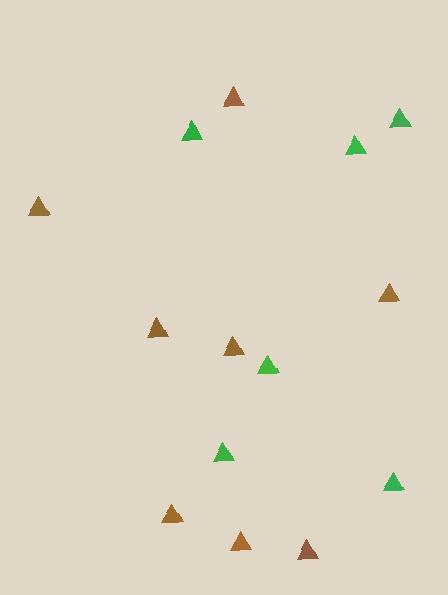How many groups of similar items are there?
There are 2 groups: one group of green triangles (6) and one group of brown triangles (8).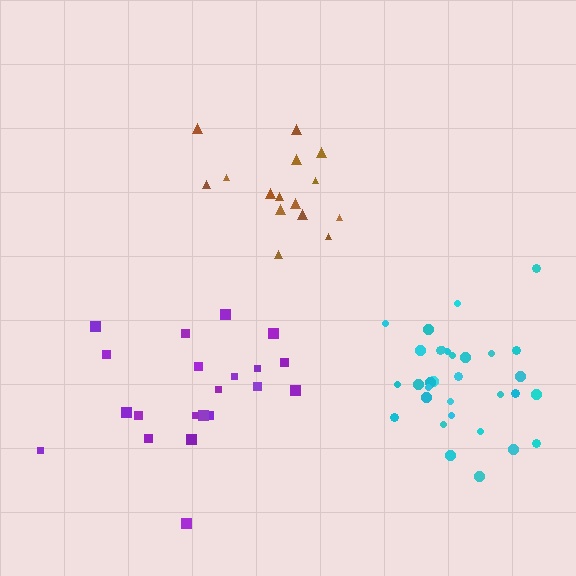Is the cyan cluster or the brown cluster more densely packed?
Cyan.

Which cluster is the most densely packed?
Cyan.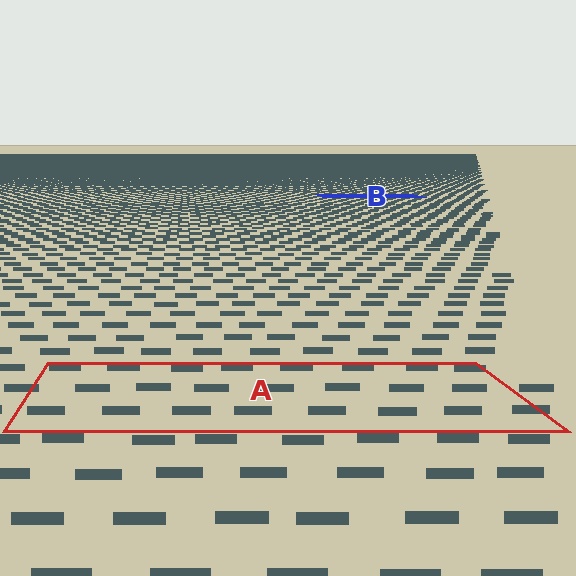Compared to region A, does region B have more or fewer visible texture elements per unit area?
Region B has more texture elements per unit area — they are packed more densely because it is farther away.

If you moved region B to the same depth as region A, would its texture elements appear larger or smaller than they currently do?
They would appear larger. At a closer depth, the same texture elements are projected at a bigger on-screen size.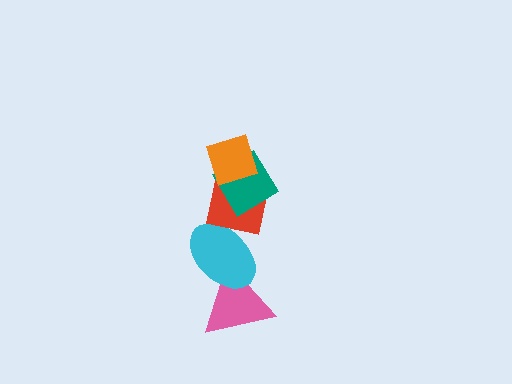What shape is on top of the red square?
The teal diamond is on top of the red square.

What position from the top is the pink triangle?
The pink triangle is 5th from the top.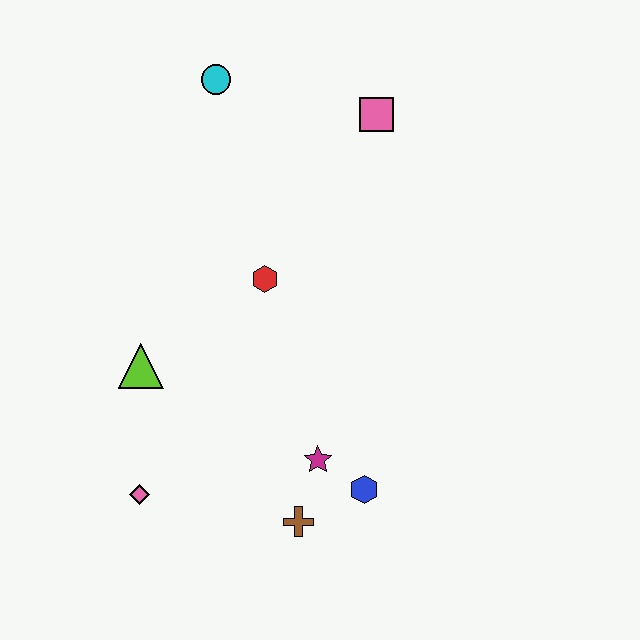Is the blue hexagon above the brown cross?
Yes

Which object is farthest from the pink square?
The pink diamond is farthest from the pink square.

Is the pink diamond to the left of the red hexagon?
Yes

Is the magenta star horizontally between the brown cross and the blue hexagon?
Yes